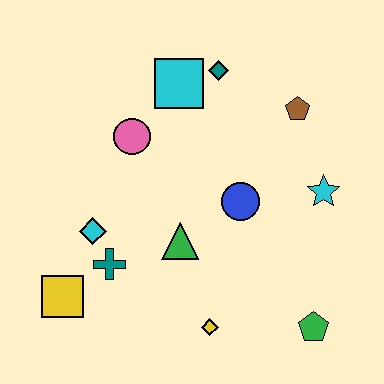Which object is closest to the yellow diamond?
The green triangle is closest to the yellow diamond.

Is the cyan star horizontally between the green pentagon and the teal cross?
No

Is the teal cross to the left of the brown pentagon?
Yes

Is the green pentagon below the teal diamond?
Yes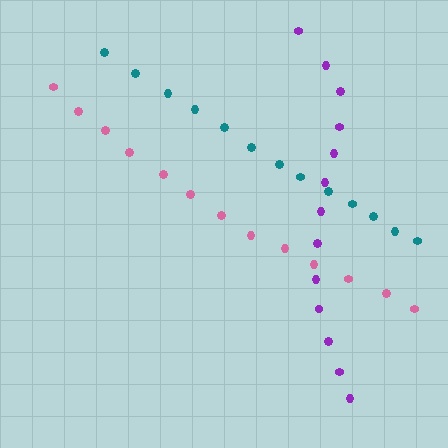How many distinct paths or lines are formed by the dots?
There are 3 distinct paths.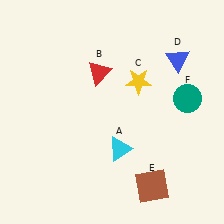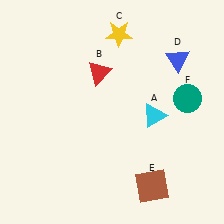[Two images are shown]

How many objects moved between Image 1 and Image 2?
2 objects moved between the two images.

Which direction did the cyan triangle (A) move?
The cyan triangle (A) moved right.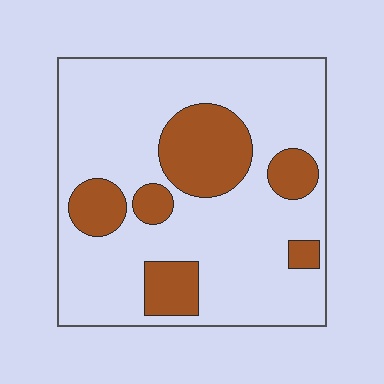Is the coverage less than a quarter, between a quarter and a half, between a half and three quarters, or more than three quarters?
Less than a quarter.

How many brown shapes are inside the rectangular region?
6.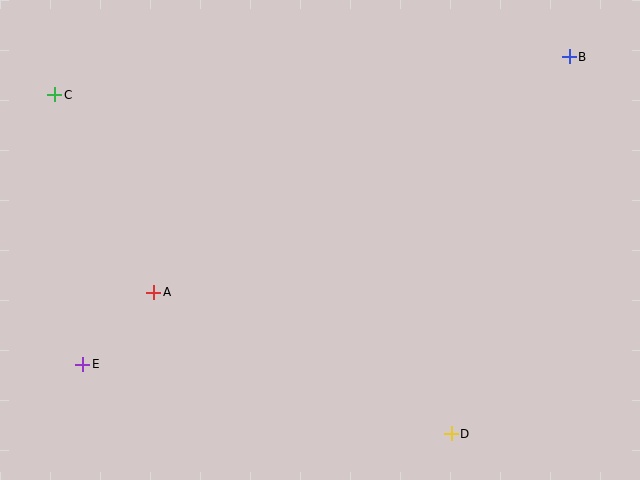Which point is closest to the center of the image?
Point A at (154, 292) is closest to the center.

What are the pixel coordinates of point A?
Point A is at (154, 292).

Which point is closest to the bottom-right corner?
Point D is closest to the bottom-right corner.